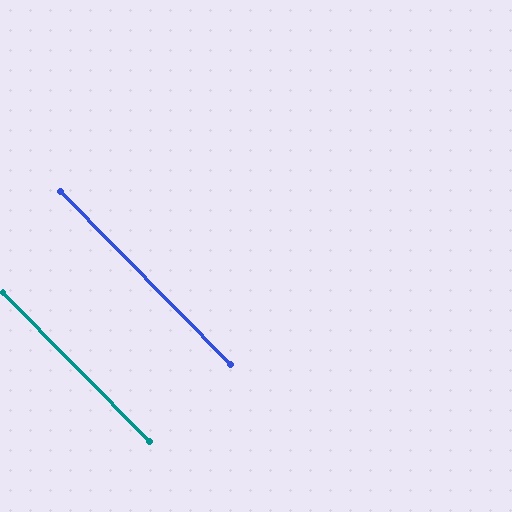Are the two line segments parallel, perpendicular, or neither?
Parallel — their directions differ by only 0.3°.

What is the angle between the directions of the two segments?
Approximately 0 degrees.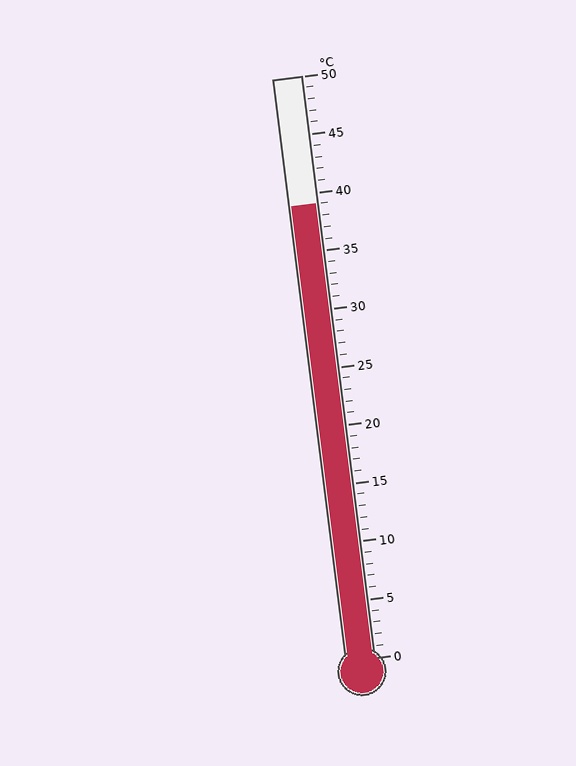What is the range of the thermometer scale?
The thermometer scale ranges from 0°C to 50°C.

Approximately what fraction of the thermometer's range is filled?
The thermometer is filled to approximately 80% of its range.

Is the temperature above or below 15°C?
The temperature is above 15°C.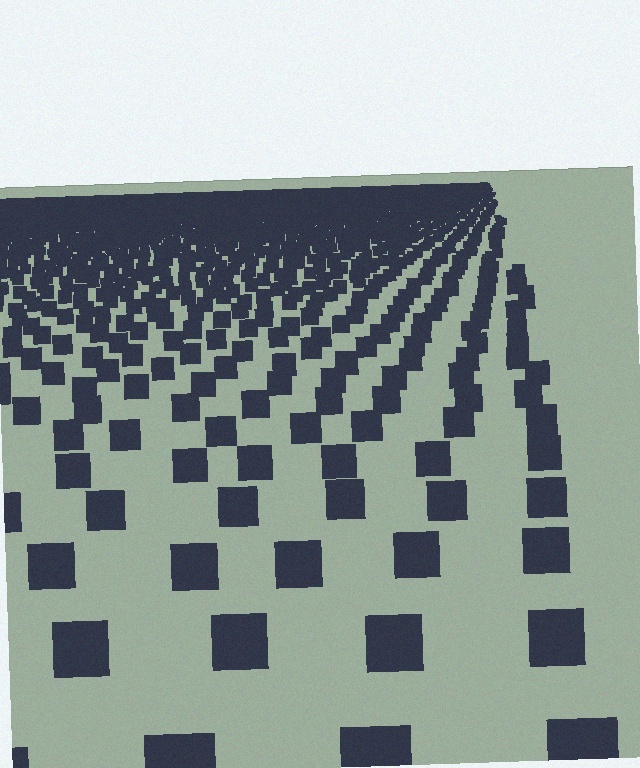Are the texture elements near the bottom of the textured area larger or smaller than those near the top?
Larger. Near the bottom, elements are closer to the viewer and appear at a bigger on-screen size.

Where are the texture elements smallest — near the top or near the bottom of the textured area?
Near the top.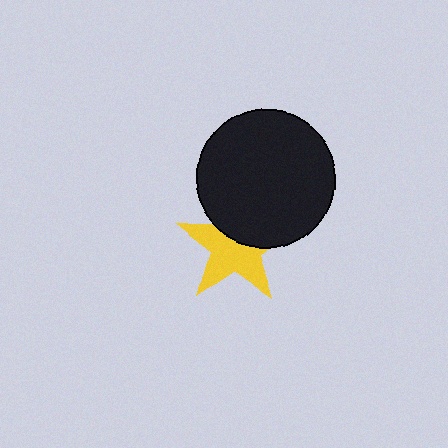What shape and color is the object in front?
The object in front is a black circle.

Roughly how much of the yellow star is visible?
About half of it is visible (roughly 61%).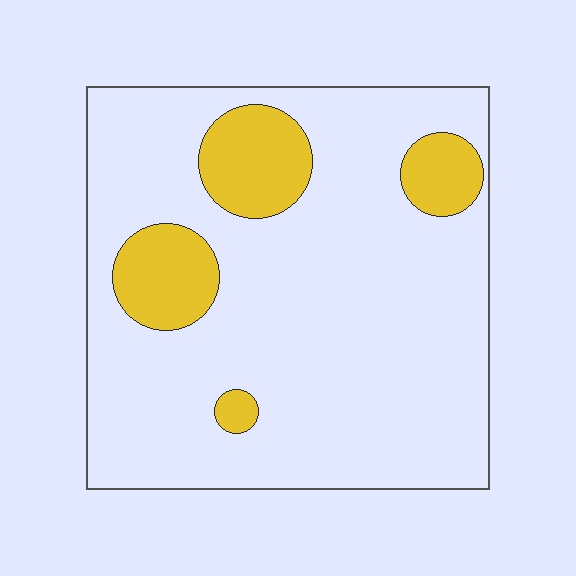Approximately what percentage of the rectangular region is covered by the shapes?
Approximately 15%.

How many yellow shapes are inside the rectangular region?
4.